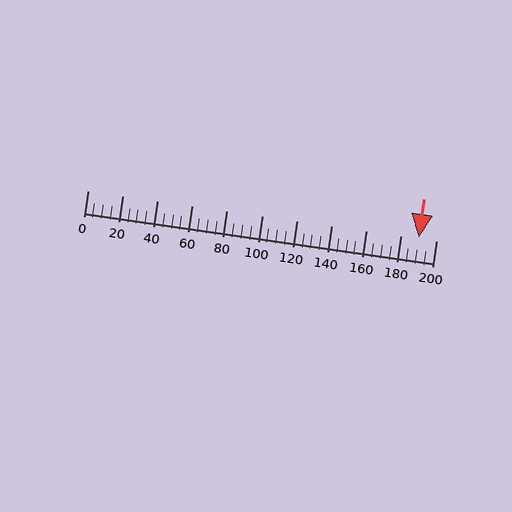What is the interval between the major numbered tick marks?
The major tick marks are spaced 20 units apart.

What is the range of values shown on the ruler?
The ruler shows values from 0 to 200.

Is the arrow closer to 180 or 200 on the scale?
The arrow is closer to 200.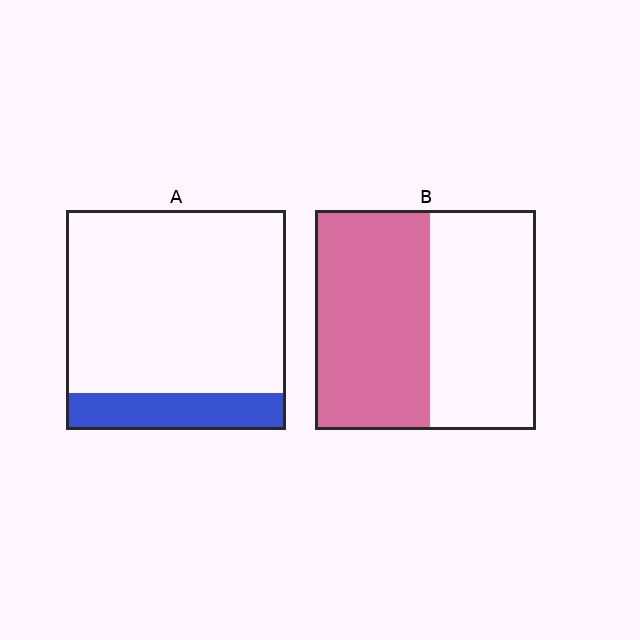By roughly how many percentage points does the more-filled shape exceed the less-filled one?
By roughly 35 percentage points (B over A).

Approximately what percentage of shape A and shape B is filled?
A is approximately 15% and B is approximately 50%.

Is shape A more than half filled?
No.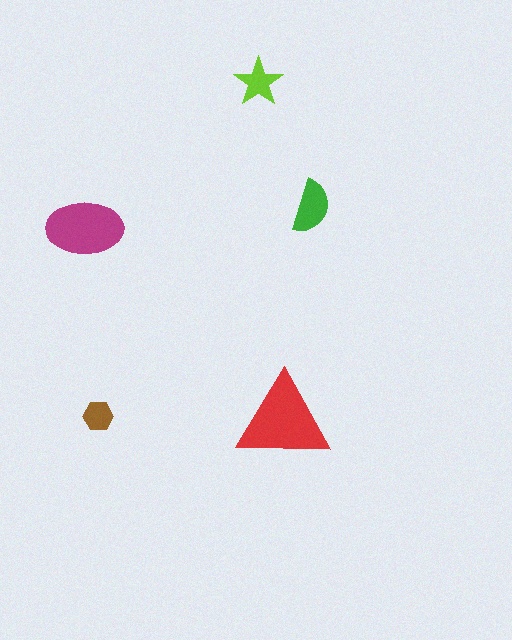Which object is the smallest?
The brown hexagon.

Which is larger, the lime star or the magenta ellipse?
The magenta ellipse.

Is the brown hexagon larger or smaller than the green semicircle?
Smaller.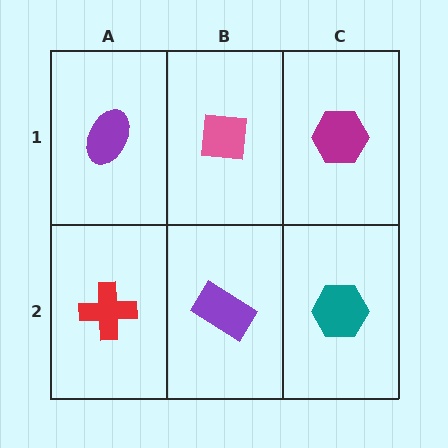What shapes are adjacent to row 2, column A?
A purple ellipse (row 1, column A), a purple rectangle (row 2, column B).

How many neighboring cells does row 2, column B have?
3.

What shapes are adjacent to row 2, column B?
A pink square (row 1, column B), a red cross (row 2, column A), a teal hexagon (row 2, column C).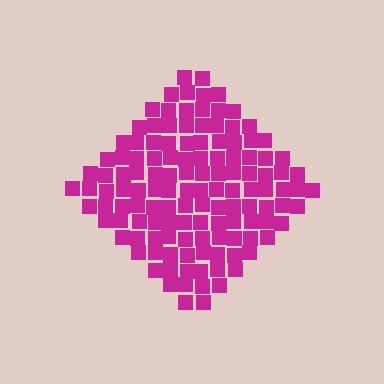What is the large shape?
The large shape is a diamond.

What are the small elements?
The small elements are squares.